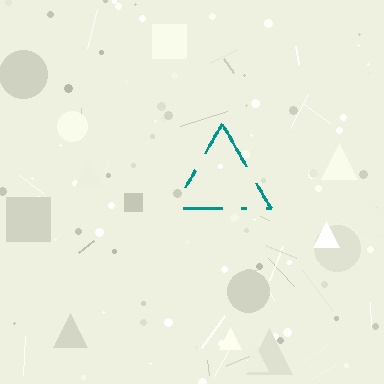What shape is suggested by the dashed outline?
The dashed outline suggests a triangle.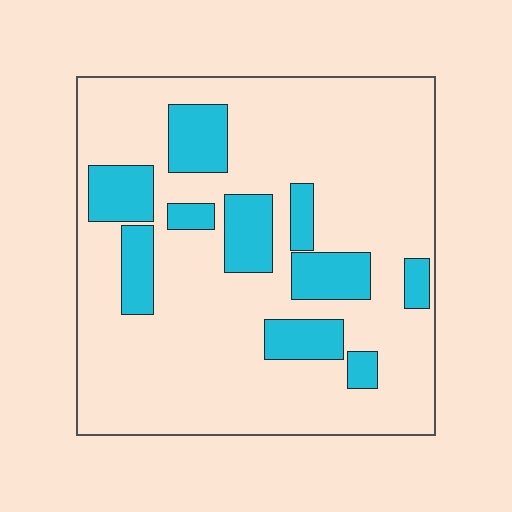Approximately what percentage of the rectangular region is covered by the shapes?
Approximately 20%.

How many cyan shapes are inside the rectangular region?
10.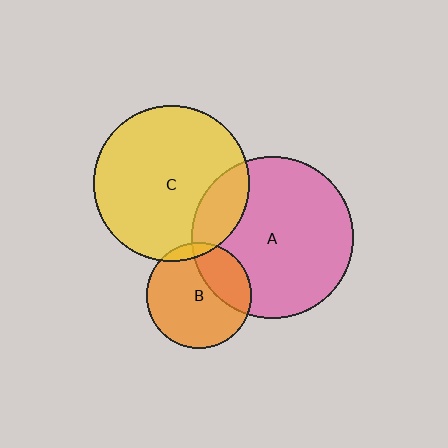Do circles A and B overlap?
Yes.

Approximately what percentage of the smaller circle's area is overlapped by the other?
Approximately 30%.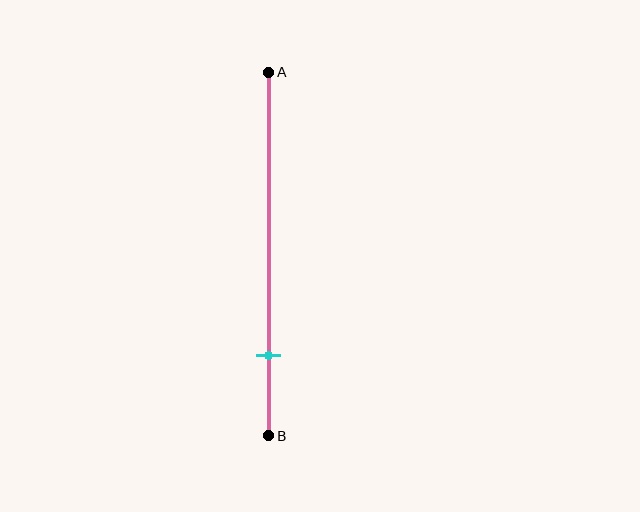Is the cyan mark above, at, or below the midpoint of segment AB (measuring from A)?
The cyan mark is below the midpoint of segment AB.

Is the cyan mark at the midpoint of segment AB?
No, the mark is at about 80% from A, not at the 50% midpoint.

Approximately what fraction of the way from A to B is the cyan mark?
The cyan mark is approximately 80% of the way from A to B.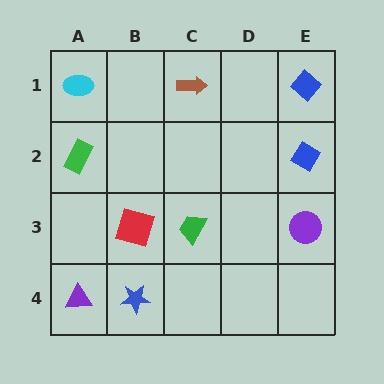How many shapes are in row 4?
2 shapes.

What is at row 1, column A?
A cyan ellipse.